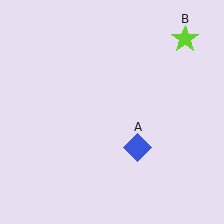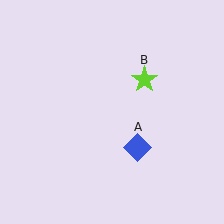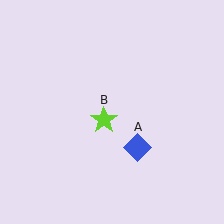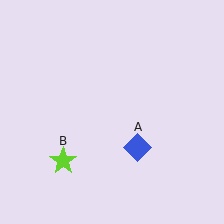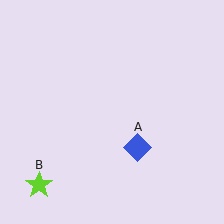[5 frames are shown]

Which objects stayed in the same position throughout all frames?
Blue diamond (object A) remained stationary.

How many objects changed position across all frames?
1 object changed position: lime star (object B).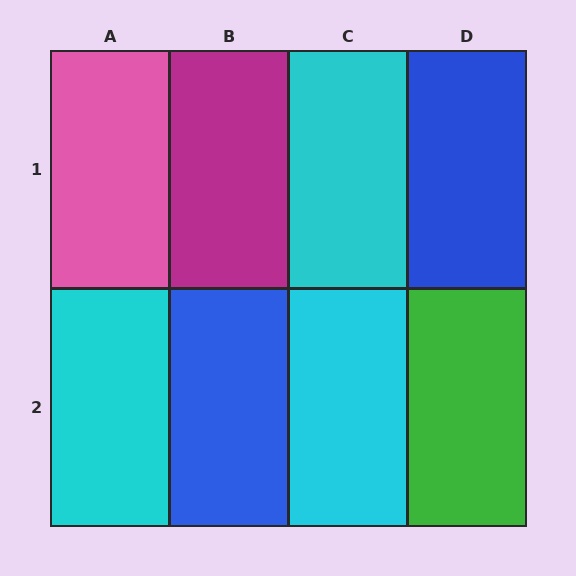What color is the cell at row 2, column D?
Green.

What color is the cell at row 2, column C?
Cyan.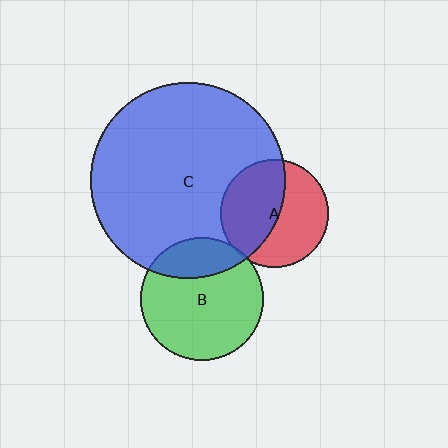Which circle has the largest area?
Circle C (blue).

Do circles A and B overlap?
Yes.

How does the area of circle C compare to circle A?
Approximately 3.3 times.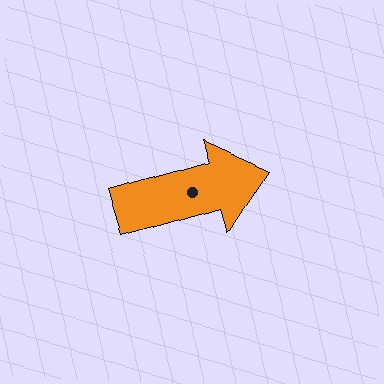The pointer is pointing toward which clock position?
Roughly 2 o'clock.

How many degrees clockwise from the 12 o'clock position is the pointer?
Approximately 74 degrees.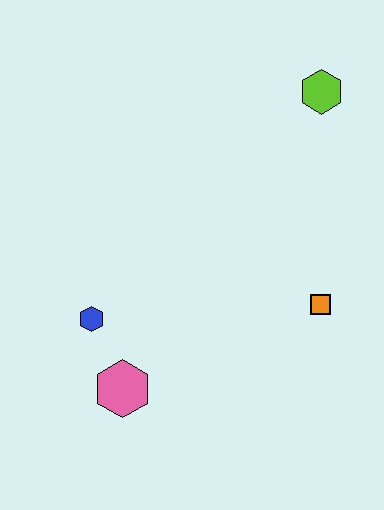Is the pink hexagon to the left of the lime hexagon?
Yes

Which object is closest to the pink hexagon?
The blue hexagon is closest to the pink hexagon.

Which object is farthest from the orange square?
The blue hexagon is farthest from the orange square.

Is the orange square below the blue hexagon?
No